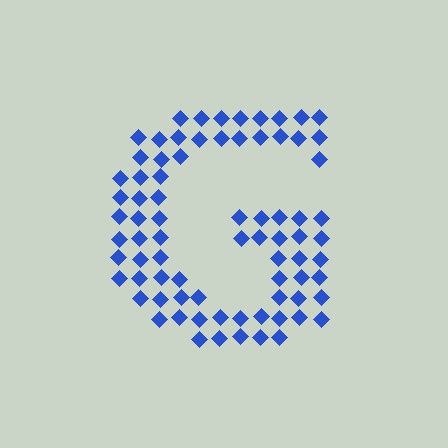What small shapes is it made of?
It is made of small diamonds.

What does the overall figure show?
The overall figure shows the letter G.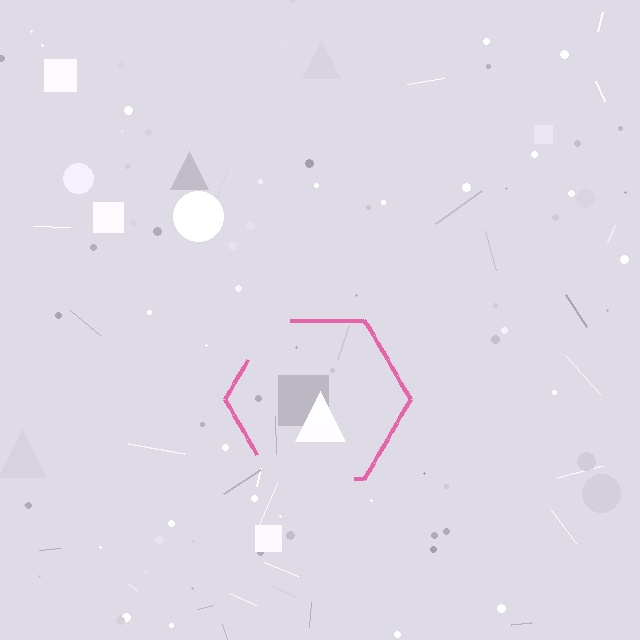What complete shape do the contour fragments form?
The contour fragments form a hexagon.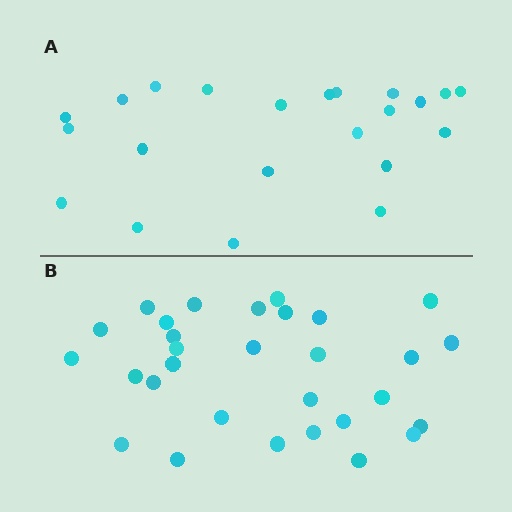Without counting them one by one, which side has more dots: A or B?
Region B (the bottom region) has more dots.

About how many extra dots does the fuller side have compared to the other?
Region B has roughly 8 or so more dots than region A.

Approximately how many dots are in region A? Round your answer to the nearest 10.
About 20 dots. (The exact count is 22, which rounds to 20.)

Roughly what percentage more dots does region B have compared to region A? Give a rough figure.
About 35% more.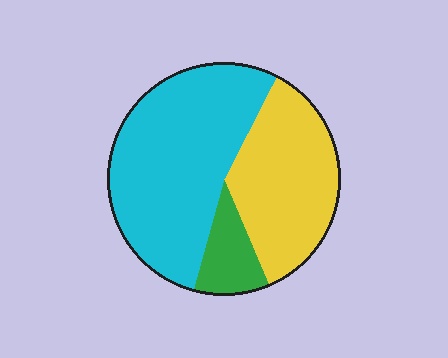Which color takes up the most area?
Cyan, at roughly 55%.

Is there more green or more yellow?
Yellow.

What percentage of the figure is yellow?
Yellow takes up between a quarter and a half of the figure.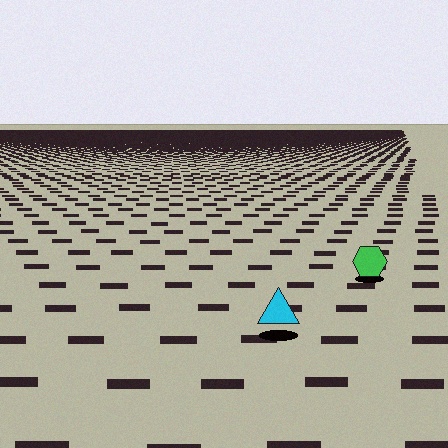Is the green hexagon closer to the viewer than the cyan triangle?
No. The cyan triangle is closer — you can tell from the texture gradient: the ground texture is coarser near it.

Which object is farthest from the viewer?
The green hexagon is farthest from the viewer. It appears smaller and the ground texture around it is denser.